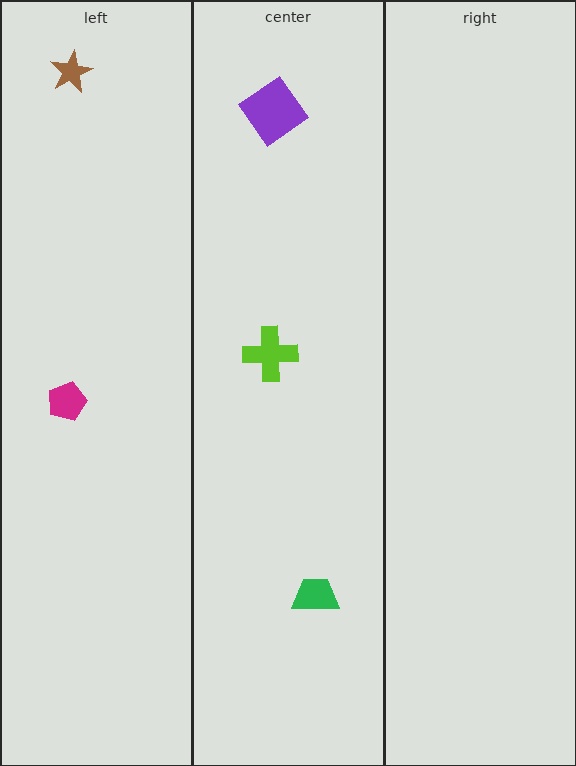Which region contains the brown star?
The left region.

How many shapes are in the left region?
2.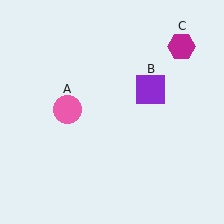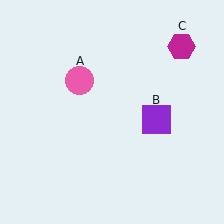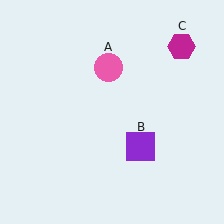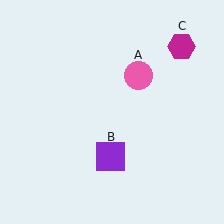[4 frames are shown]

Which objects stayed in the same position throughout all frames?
Magenta hexagon (object C) remained stationary.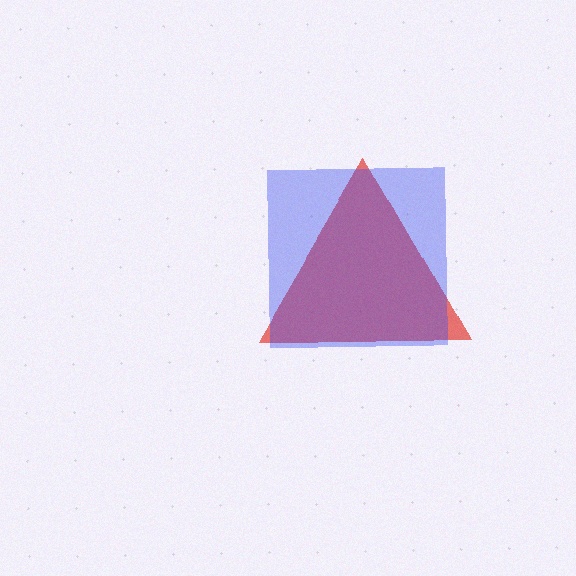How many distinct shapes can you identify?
There are 2 distinct shapes: a red triangle, a blue square.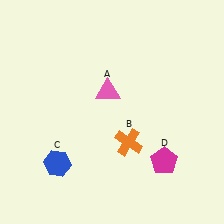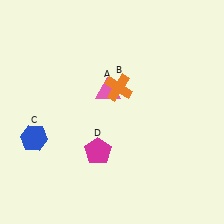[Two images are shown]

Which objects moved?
The objects that moved are: the orange cross (B), the blue hexagon (C), the magenta pentagon (D).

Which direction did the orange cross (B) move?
The orange cross (B) moved up.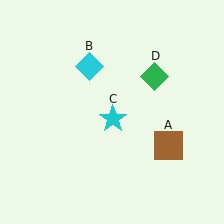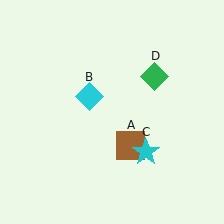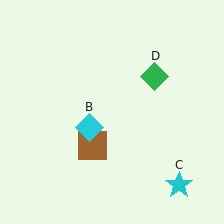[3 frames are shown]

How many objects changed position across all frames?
3 objects changed position: brown square (object A), cyan diamond (object B), cyan star (object C).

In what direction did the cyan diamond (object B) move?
The cyan diamond (object B) moved down.